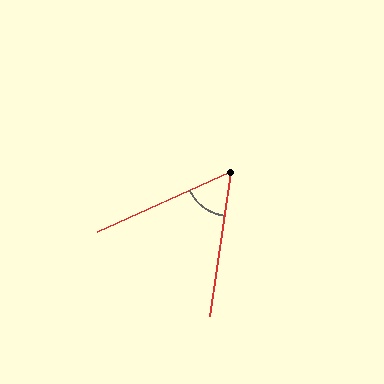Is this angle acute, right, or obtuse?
It is acute.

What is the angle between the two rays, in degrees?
Approximately 57 degrees.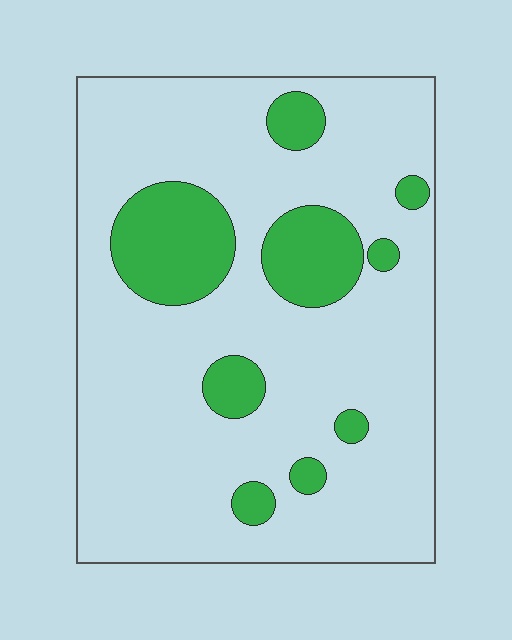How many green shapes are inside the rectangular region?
9.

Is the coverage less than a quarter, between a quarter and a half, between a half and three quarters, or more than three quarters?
Less than a quarter.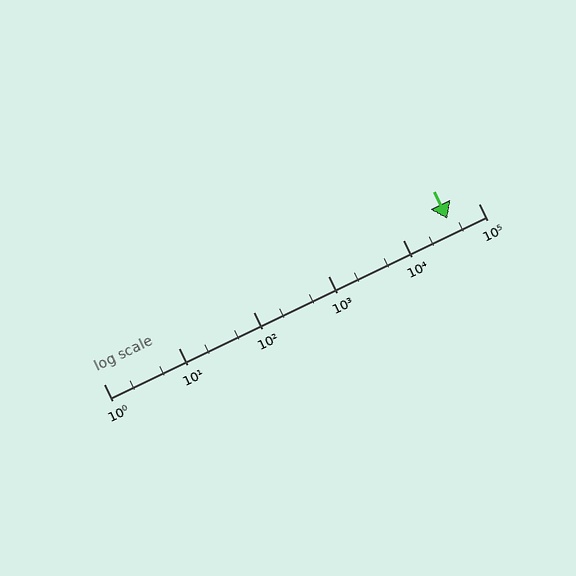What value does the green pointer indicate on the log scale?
The pointer indicates approximately 39000.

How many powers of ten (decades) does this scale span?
The scale spans 5 decades, from 1 to 100000.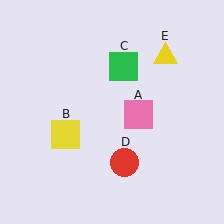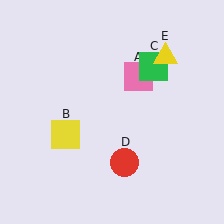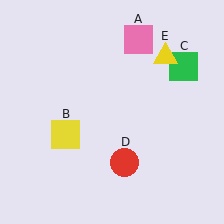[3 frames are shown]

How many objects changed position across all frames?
2 objects changed position: pink square (object A), green square (object C).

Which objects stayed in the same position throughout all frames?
Yellow square (object B) and red circle (object D) and yellow triangle (object E) remained stationary.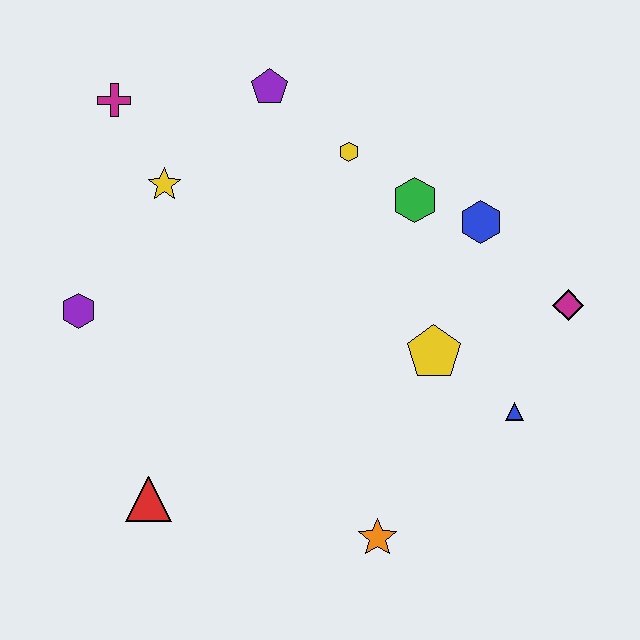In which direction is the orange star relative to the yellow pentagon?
The orange star is below the yellow pentagon.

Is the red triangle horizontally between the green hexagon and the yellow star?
No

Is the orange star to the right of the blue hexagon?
No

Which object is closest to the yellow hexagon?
The green hexagon is closest to the yellow hexagon.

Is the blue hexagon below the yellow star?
Yes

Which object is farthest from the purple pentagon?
The orange star is farthest from the purple pentagon.